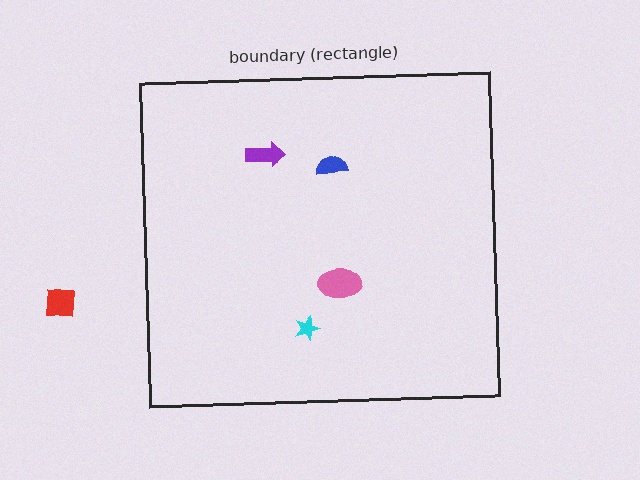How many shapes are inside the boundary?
4 inside, 1 outside.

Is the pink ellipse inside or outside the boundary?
Inside.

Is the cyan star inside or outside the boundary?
Inside.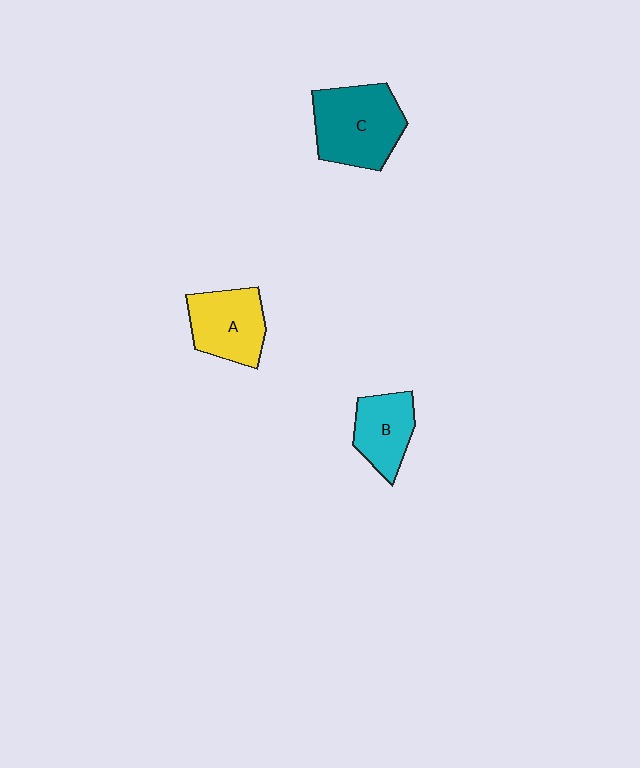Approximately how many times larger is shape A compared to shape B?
Approximately 1.2 times.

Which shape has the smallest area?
Shape B (cyan).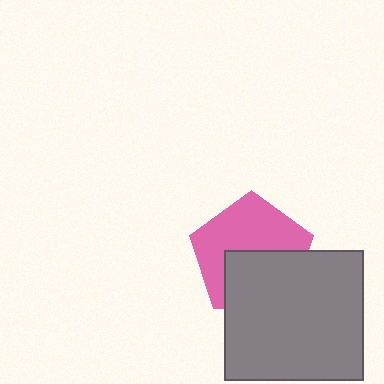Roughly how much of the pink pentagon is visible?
About half of it is visible (roughly 56%).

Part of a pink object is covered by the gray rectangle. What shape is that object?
It is a pentagon.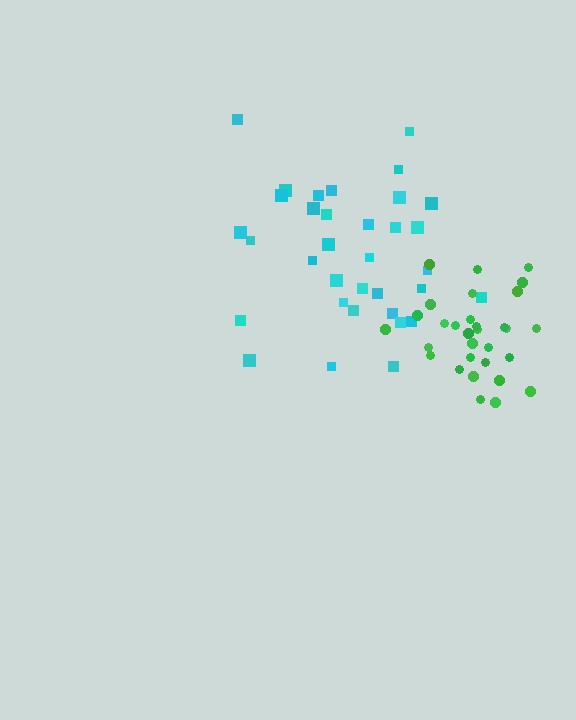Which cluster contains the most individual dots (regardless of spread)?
Cyan (34).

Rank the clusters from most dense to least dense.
green, cyan.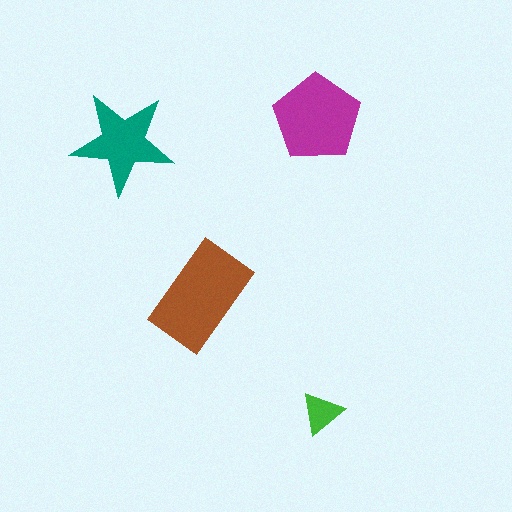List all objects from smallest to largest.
The green triangle, the teal star, the magenta pentagon, the brown rectangle.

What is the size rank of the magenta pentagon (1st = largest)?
2nd.